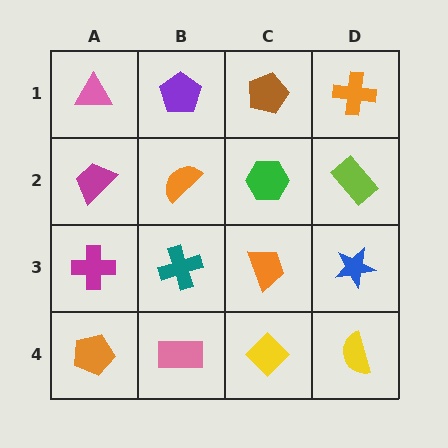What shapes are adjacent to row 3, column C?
A green hexagon (row 2, column C), a yellow diamond (row 4, column C), a teal cross (row 3, column B), a blue star (row 3, column D).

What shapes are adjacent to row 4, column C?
An orange trapezoid (row 3, column C), a pink rectangle (row 4, column B), a yellow semicircle (row 4, column D).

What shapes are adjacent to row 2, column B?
A purple pentagon (row 1, column B), a teal cross (row 3, column B), a magenta trapezoid (row 2, column A), a green hexagon (row 2, column C).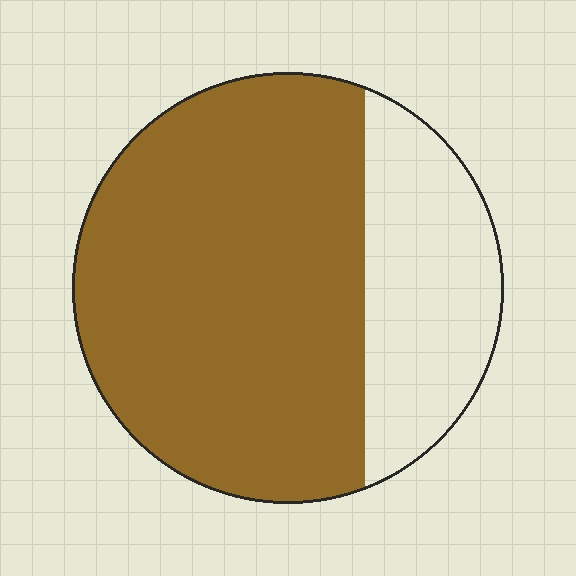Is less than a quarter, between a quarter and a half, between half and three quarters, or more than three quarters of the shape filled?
Between half and three quarters.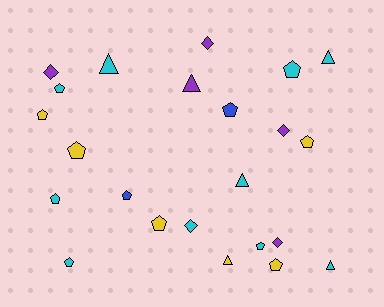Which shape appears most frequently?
Pentagon, with 12 objects.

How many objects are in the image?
There are 23 objects.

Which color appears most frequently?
Cyan, with 10 objects.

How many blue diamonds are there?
There are no blue diamonds.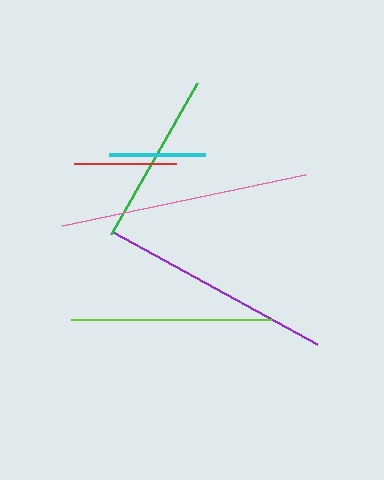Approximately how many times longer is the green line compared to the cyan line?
The green line is approximately 1.8 times the length of the cyan line.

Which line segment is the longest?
The pink line is the longest at approximately 248 pixels.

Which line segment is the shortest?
The cyan line is the shortest at approximately 96 pixels.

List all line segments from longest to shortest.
From longest to shortest: pink, purple, lime, green, red, cyan.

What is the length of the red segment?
The red segment is approximately 103 pixels long.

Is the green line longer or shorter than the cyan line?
The green line is longer than the cyan line.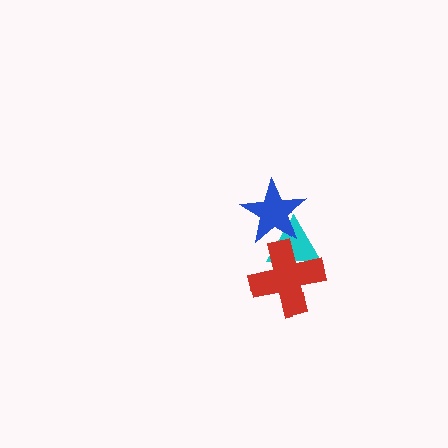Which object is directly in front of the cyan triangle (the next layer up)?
The blue star is directly in front of the cyan triangle.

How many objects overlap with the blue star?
1 object overlaps with the blue star.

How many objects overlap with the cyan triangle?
2 objects overlap with the cyan triangle.